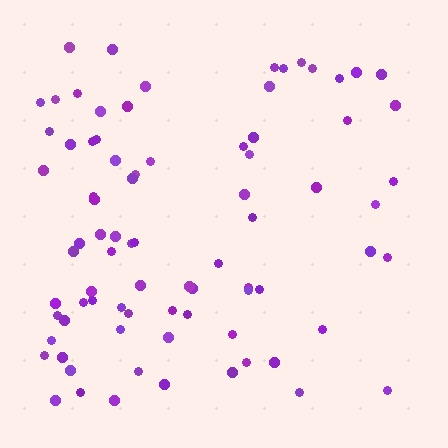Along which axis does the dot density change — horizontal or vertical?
Horizontal.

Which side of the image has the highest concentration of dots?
The left.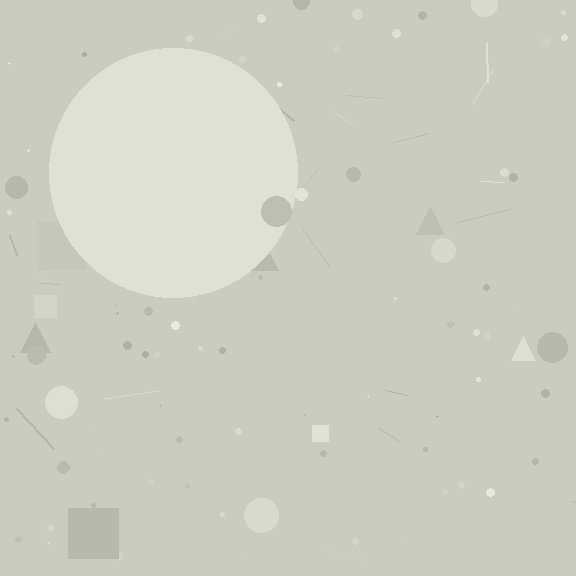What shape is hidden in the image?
A circle is hidden in the image.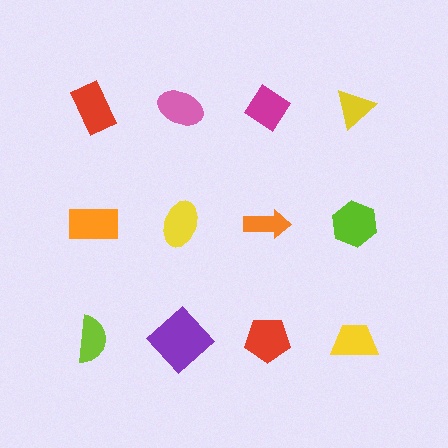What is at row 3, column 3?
A red pentagon.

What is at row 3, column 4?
A yellow trapezoid.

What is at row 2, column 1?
An orange rectangle.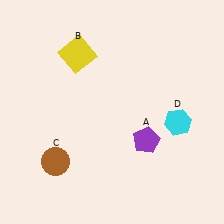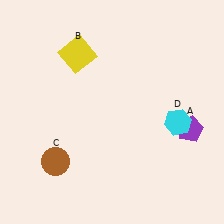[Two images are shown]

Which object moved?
The purple pentagon (A) moved right.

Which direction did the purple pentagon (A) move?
The purple pentagon (A) moved right.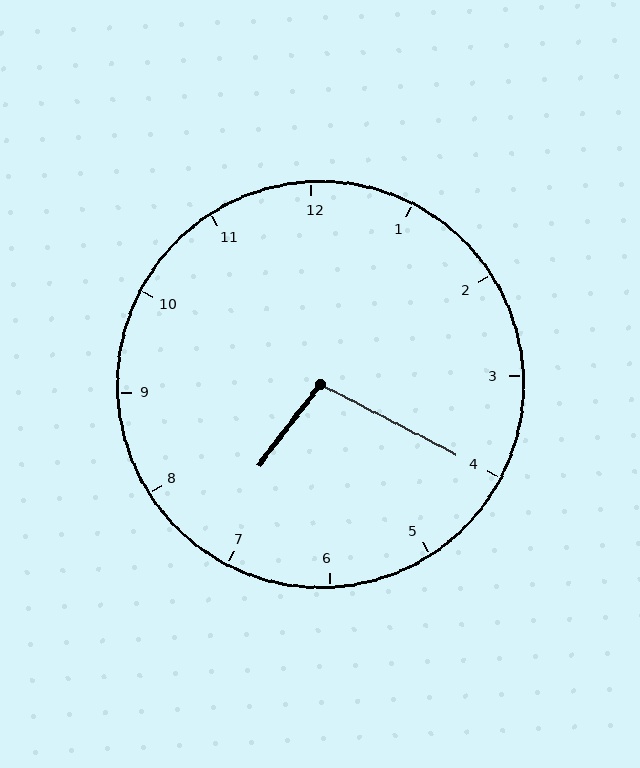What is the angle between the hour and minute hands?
Approximately 100 degrees.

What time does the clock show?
7:20.